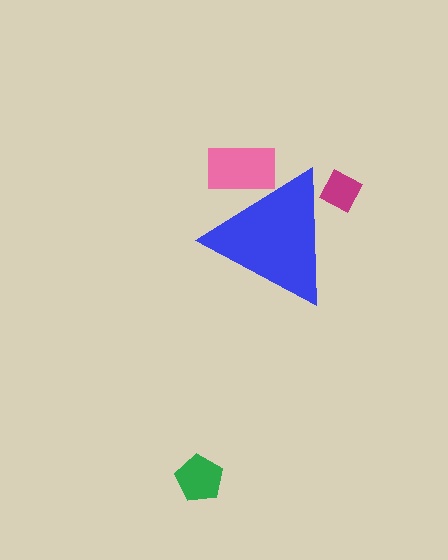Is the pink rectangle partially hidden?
Yes, the pink rectangle is partially hidden behind the blue triangle.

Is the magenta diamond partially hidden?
Yes, the magenta diamond is partially hidden behind the blue triangle.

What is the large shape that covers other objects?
A blue triangle.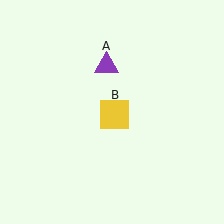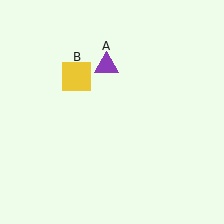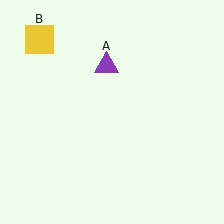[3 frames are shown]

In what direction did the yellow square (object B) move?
The yellow square (object B) moved up and to the left.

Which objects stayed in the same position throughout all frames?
Purple triangle (object A) remained stationary.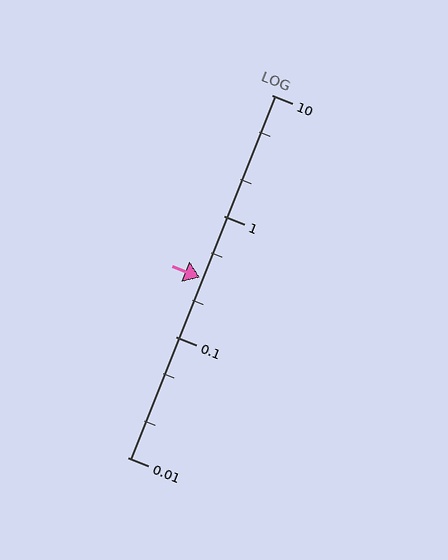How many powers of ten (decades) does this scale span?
The scale spans 3 decades, from 0.01 to 10.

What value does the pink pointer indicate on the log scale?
The pointer indicates approximately 0.31.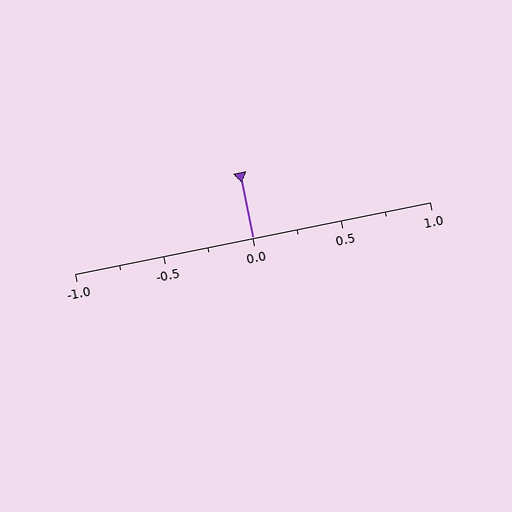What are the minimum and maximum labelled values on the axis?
The axis runs from -1.0 to 1.0.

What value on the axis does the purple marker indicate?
The marker indicates approximately 0.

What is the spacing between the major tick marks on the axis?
The major ticks are spaced 0.5 apart.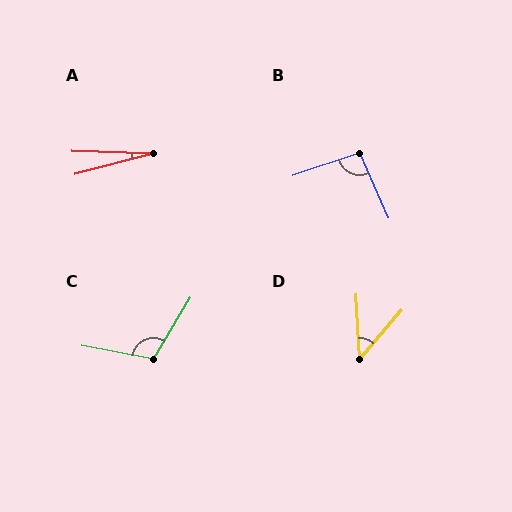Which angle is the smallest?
A, at approximately 16 degrees.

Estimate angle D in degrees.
Approximately 44 degrees.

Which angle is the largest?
C, at approximately 111 degrees.